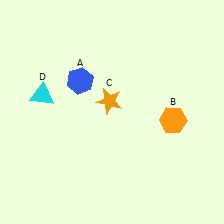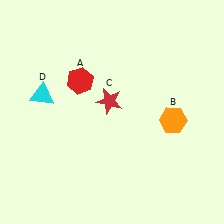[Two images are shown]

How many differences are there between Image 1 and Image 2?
There are 2 differences between the two images.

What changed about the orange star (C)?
In Image 1, C is orange. In Image 2, it changed to red.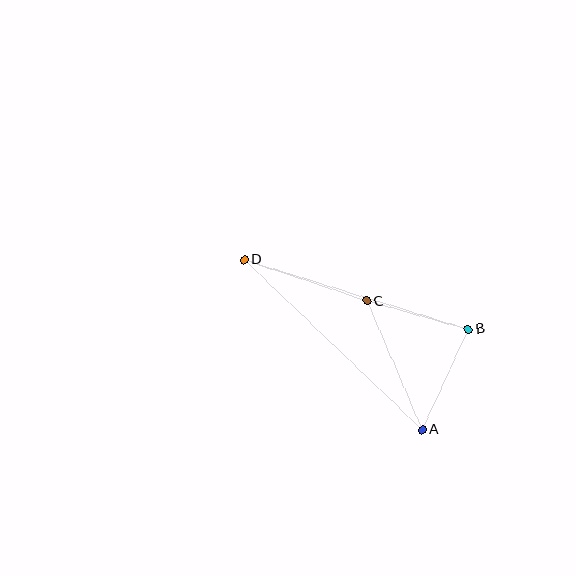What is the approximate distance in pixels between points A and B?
The distance between A and B is approximately 110 pixels.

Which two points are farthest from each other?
Points A and D are farthest from each other.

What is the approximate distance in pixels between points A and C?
The distance between A and C is approximately 140 pixels.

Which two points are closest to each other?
Points B and C are closest to each other.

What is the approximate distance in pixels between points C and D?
The distance between C and D is approximately 129 pixels.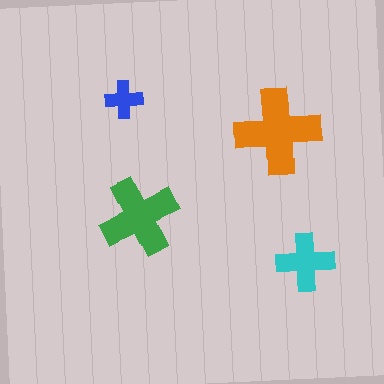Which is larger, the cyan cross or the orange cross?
The orange one.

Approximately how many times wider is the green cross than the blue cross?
About 2 times wider.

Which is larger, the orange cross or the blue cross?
The orange one.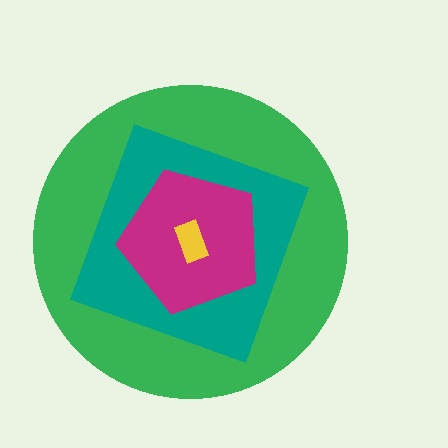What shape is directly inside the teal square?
The magenta pentagon.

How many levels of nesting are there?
4.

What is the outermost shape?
The green circle.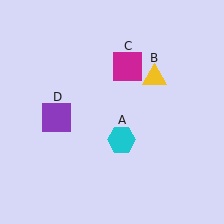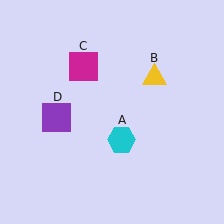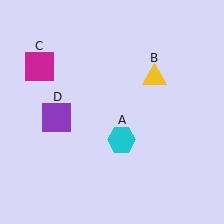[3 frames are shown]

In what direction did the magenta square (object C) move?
The magenta square (object C) moved left.